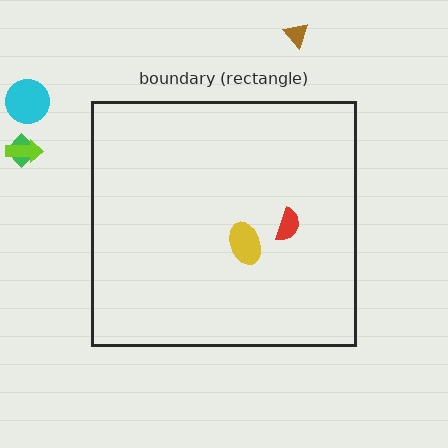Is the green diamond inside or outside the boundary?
Outside.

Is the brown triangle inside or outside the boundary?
Outside.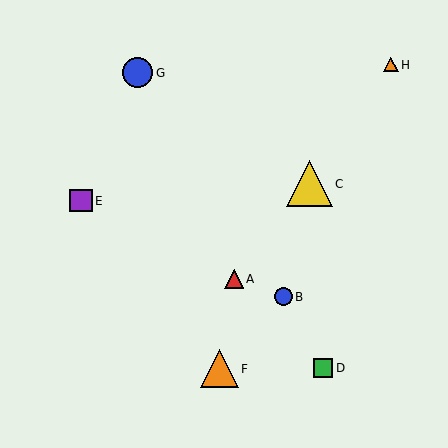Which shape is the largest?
The yellow triangle (labeled C) is the largest.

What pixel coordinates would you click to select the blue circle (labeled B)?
Click at (284, 297) to select the blue circle B.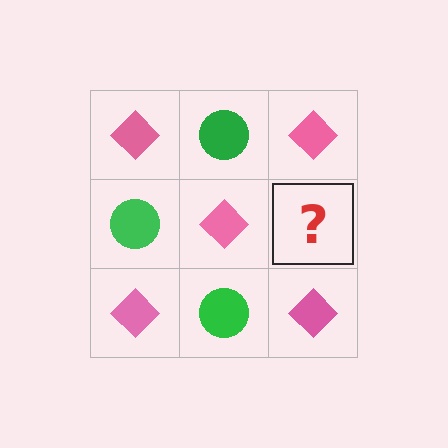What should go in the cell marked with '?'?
The missing cell should contain a green circle.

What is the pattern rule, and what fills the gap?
The rule is that it alternates pink diamond and green circle in a checkerboard pattern. The gap should be filled with a green circle.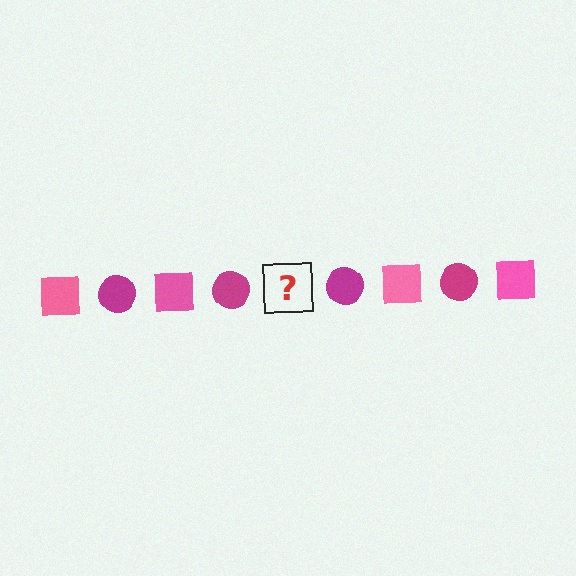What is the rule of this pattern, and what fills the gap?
The rule is that the pattern alternates between pink square and magenta circle. The gap should be filled with a pink square.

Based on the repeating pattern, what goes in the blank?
The blank should be a pink square.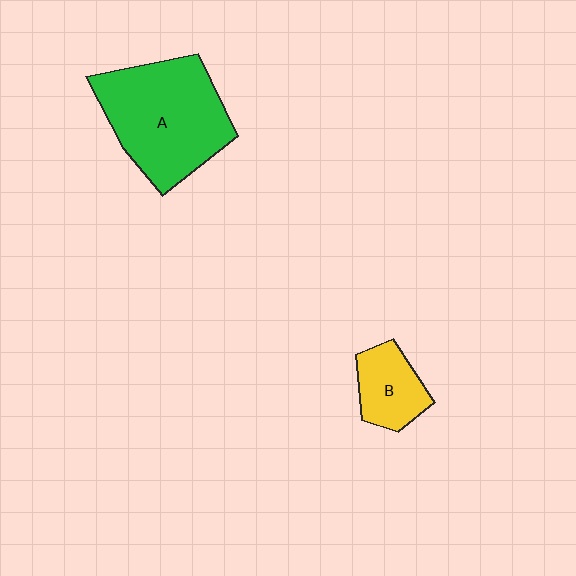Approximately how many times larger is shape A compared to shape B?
Approximately 2.6 times.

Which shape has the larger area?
Shape A (green).